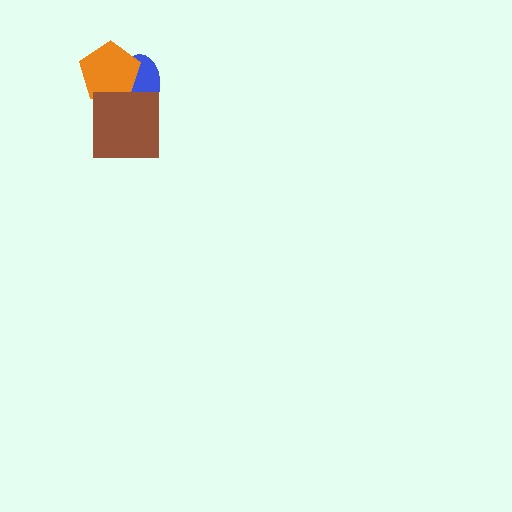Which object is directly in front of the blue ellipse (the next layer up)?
The orange pentagon is directly in front of the blue ellipse.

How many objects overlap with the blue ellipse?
2 objects overlap with the blue ellipse.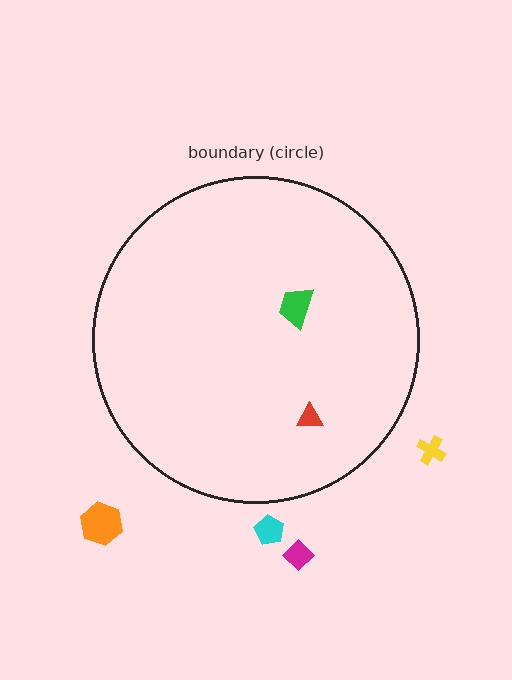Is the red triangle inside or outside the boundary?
Inside.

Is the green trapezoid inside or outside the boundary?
Inside.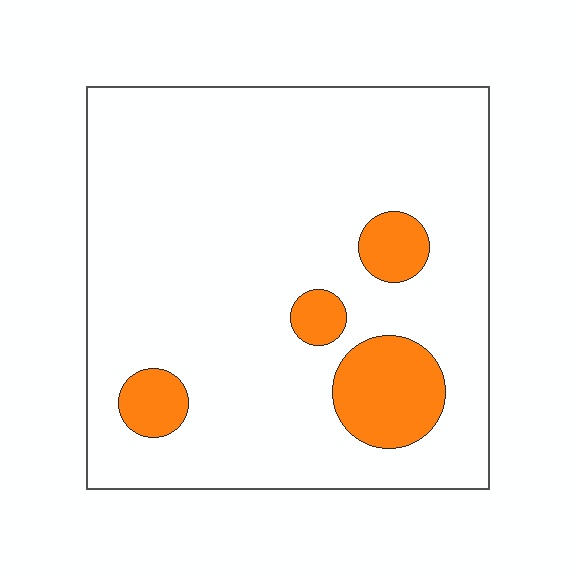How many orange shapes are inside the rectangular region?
4.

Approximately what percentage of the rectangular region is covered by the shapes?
Approximately 15%.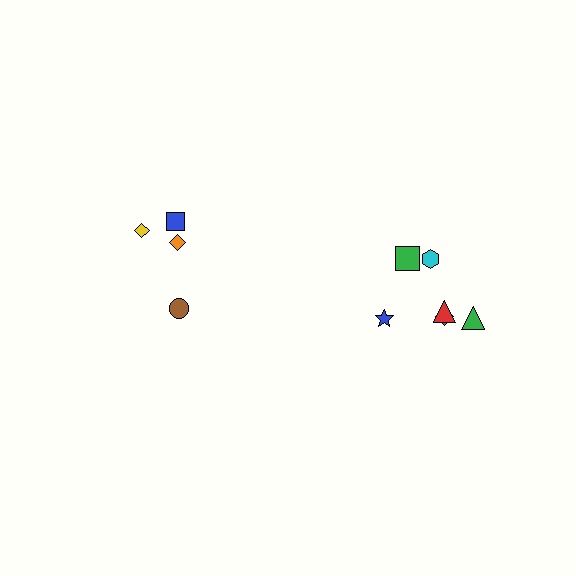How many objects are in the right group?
There are 6 objects.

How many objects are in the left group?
There are 4 objects.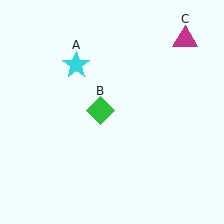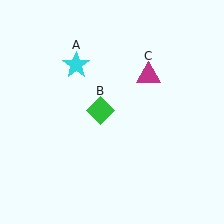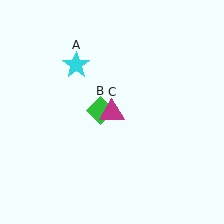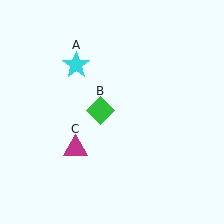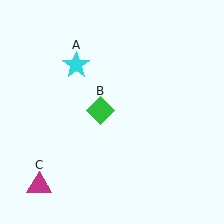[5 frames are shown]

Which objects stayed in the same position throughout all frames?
Cyan star (object A) and green diamond (object B) remained stationary.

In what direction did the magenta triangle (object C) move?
The magenta triangle (object C) moved down and to the left.